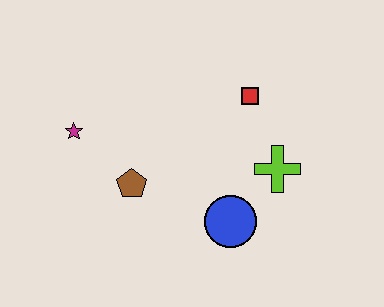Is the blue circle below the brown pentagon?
Yes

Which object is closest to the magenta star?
The brown pentagon is closest to the magenta star.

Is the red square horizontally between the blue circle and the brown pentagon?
No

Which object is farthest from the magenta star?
The lime cross is farthest from the magenta star.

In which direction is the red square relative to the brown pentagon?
The red square is to the right of the brown pentagon.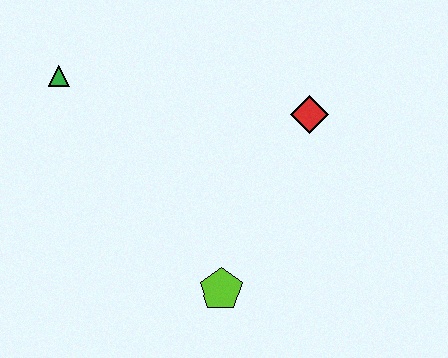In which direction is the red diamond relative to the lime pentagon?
The red diamond is above the lime pentagon.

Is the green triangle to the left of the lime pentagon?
Yes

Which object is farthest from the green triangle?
The lime pentagon is farthest from the green triangle.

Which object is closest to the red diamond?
The lime pentagon is closest to the red diamond.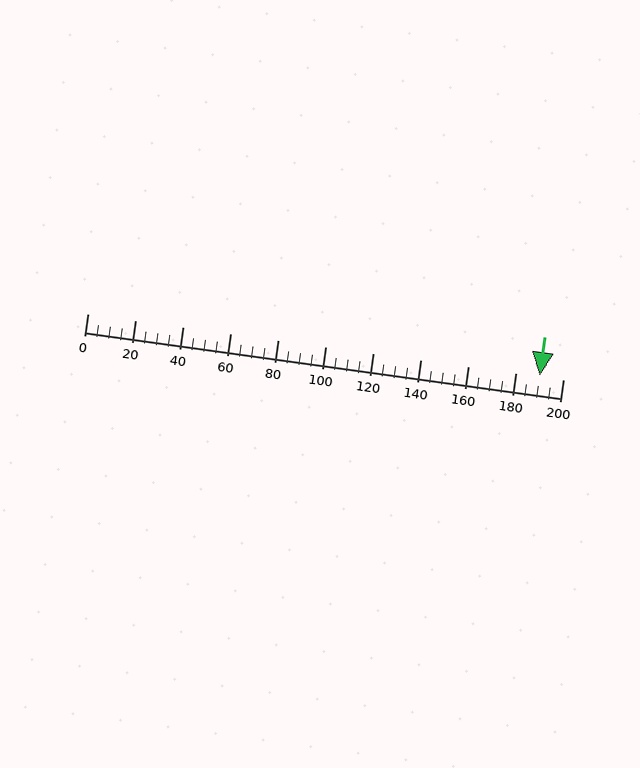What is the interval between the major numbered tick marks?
The major tick marks are spaced 20 units apart.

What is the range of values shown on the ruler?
The ruler shows values from 0 to 200.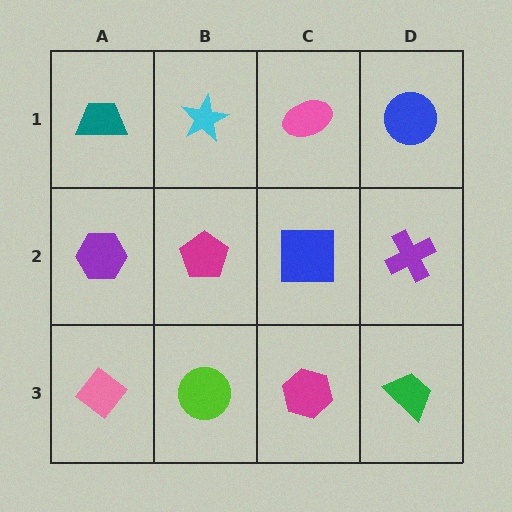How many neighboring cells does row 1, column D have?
2.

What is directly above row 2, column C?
A pink ellipse.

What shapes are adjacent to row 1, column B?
A magenta pentagon (row 2, column B), a teal trapezoid (row 1, column A), a pink ellipse (row 1, column C).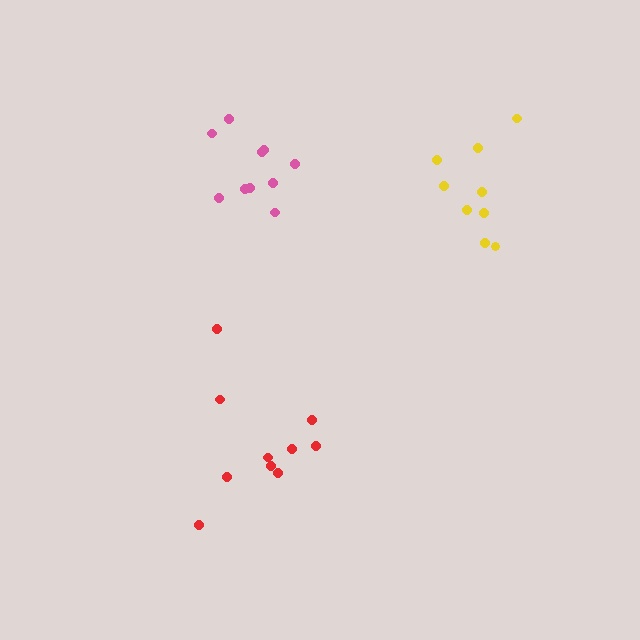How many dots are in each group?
Group 1: 10 dots, Group 2: 10 dots, Group 3: 9 dots (29 total).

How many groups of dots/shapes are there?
There are 3 groups.